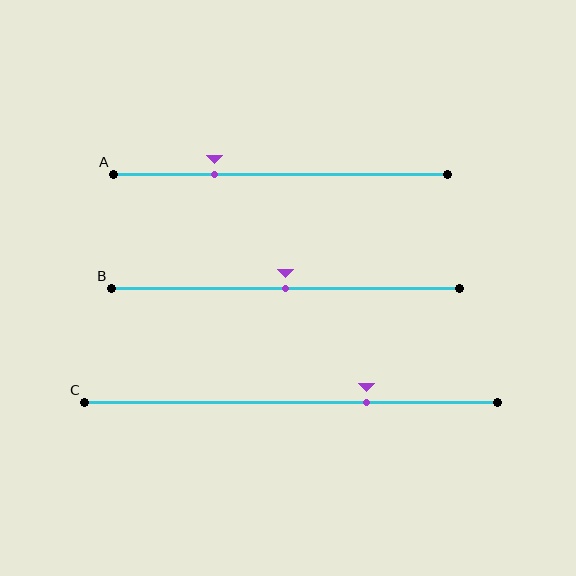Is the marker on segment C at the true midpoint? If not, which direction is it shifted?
No, the marker on segment C is shifted to the right by about 18% of the segment length.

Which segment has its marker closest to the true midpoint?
Segment B has its marker closest to the true midpoint.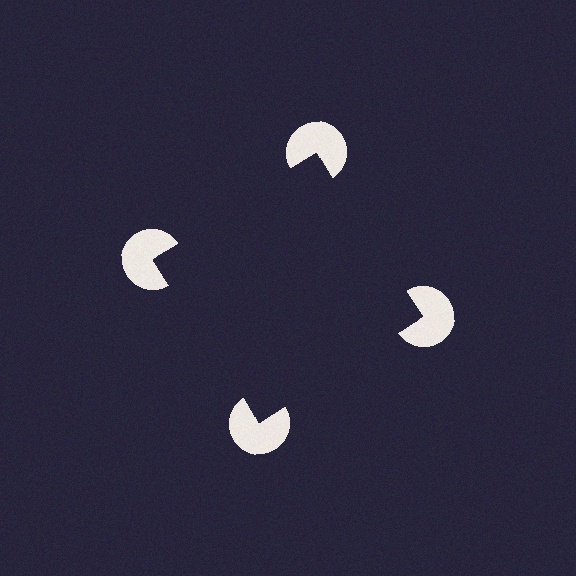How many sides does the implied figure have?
4 sides.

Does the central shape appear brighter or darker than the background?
It typically appears slightly darker than the background, even though no actual brightness change is drawn.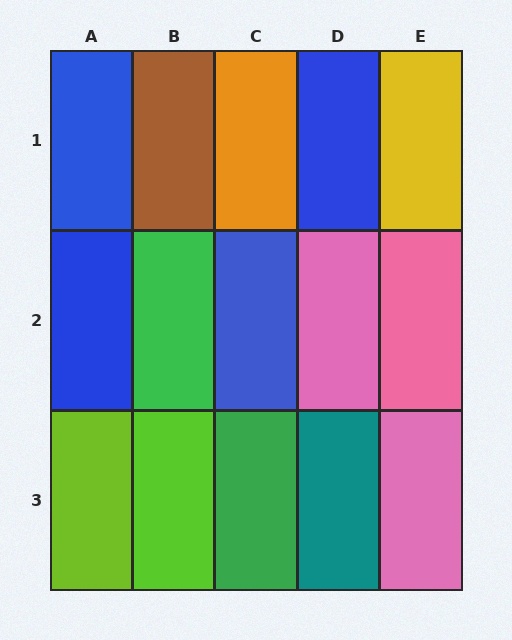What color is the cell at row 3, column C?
Green.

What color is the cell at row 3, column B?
Lime.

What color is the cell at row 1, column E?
Yellow.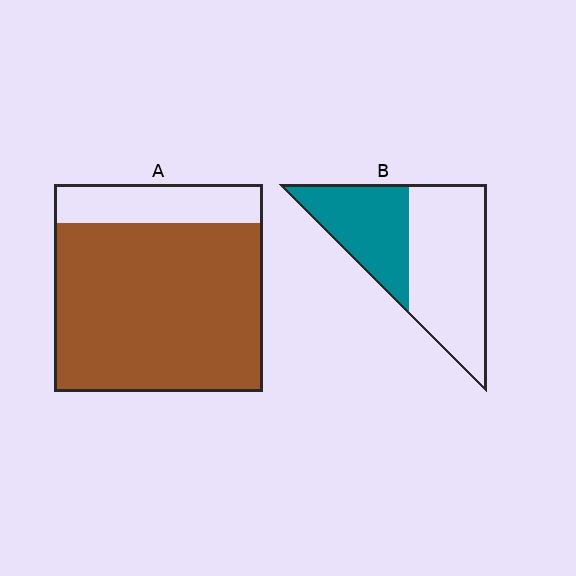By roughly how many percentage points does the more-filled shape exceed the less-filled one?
By roughly 40 percentage points (A over B).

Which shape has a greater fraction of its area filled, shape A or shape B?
Shape A.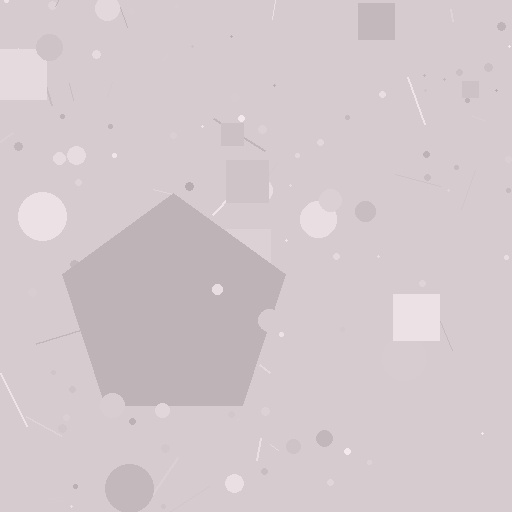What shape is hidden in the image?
A pentagon is hidden in the image.